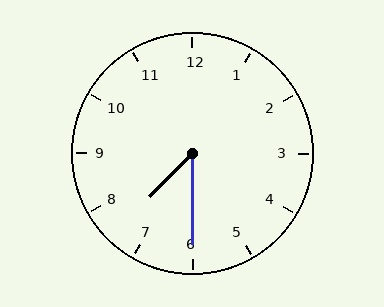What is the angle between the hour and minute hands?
Approximately 45 degrees.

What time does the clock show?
7:30.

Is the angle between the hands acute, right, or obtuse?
It is acute.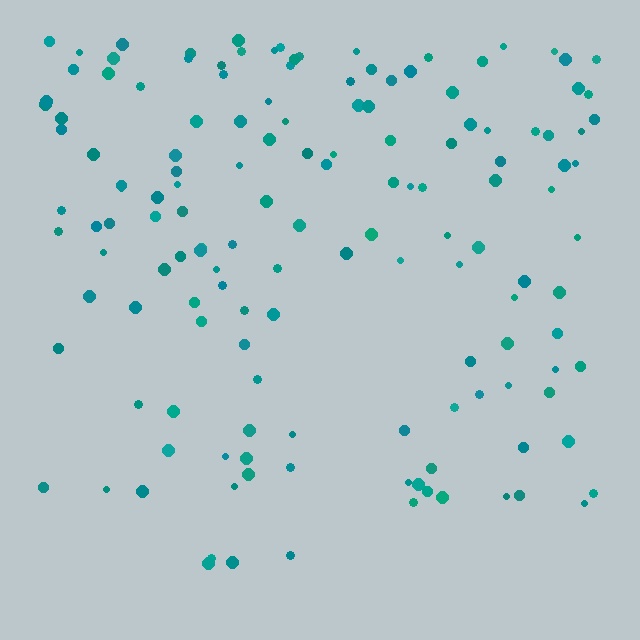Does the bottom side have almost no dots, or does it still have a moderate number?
Still a moderate number, just noticeably fewer than the top.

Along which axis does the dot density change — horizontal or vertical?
Vertical.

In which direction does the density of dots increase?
From bottom to top, with the top side densest.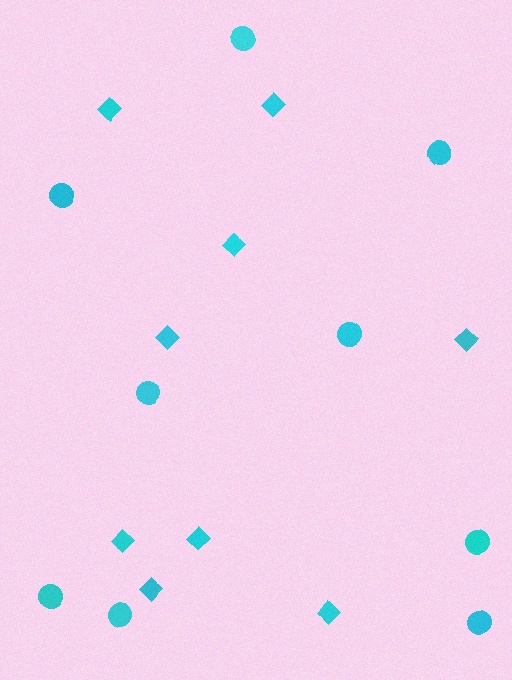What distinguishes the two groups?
There are 2 groups: one group of diamonds (9) and one group of circles (9).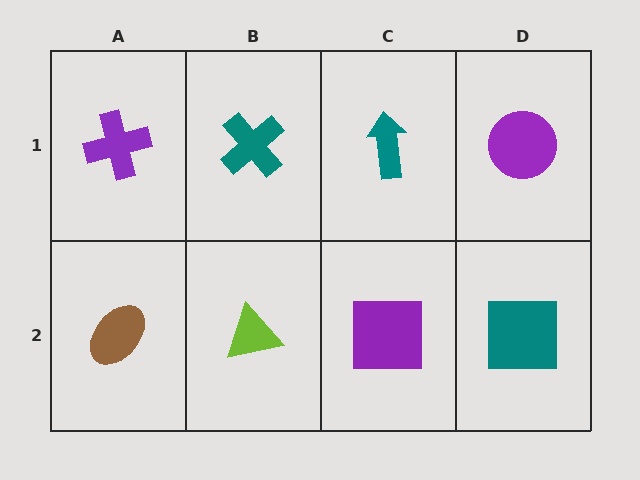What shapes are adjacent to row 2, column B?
A teal cross (row 1, column B), a brown ellipse (row 2, column A), a purple square (row 2, column C).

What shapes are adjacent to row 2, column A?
A purple cross (row 1, column A), a lime triangle (row 2, column B).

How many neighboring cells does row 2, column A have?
2.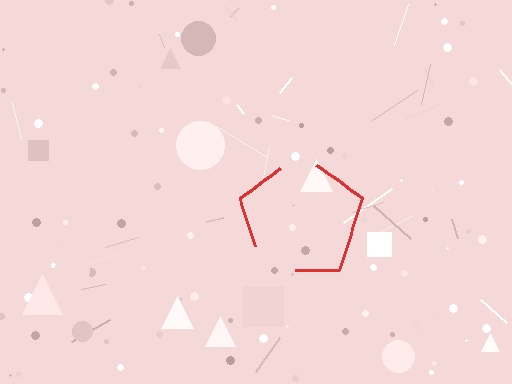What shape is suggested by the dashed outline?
The dashed outline suggests a pentagon.